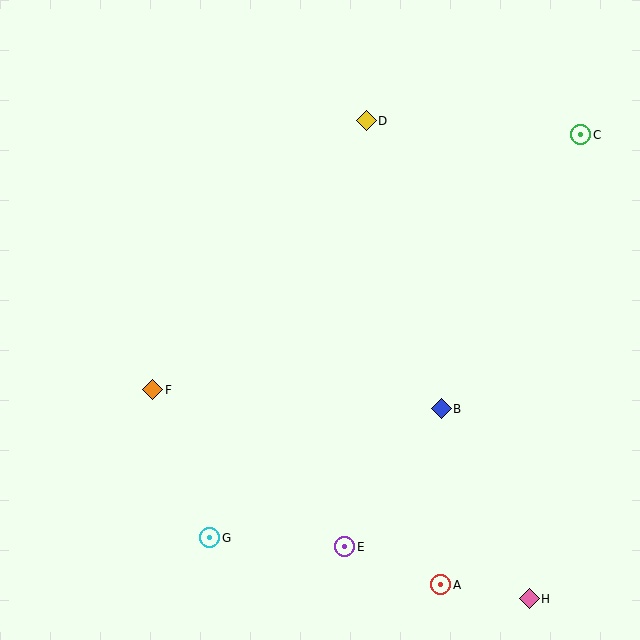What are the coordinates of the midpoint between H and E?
The midpoint between H and E is at (437, 573).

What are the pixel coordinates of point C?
Point C is at (581, 135).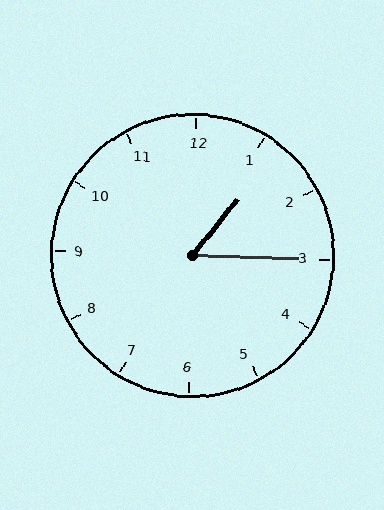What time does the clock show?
1:15.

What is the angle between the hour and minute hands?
Approximately 52 degrees.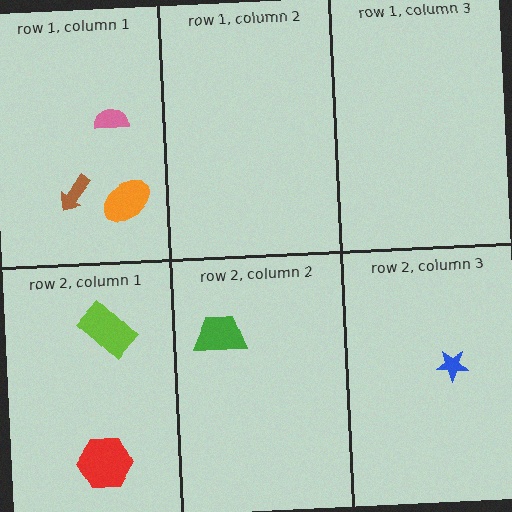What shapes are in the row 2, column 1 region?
The lime rectangle, the red hexagon.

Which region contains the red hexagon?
The row 2, column 1 region.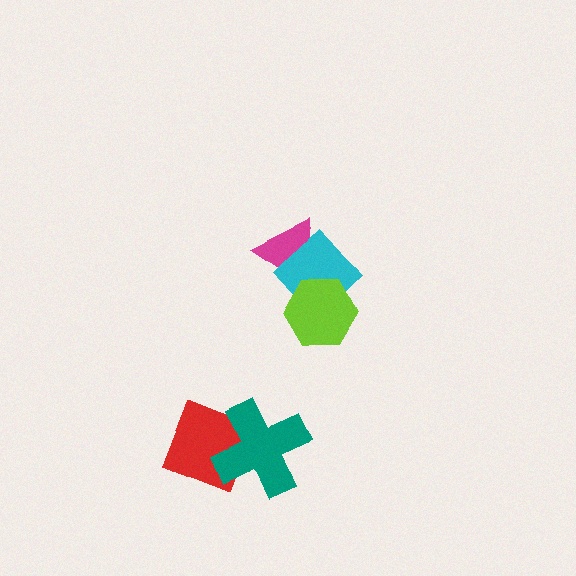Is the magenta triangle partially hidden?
Yes, it is partially covered by another shape.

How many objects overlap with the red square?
1 object overlaps with the red square.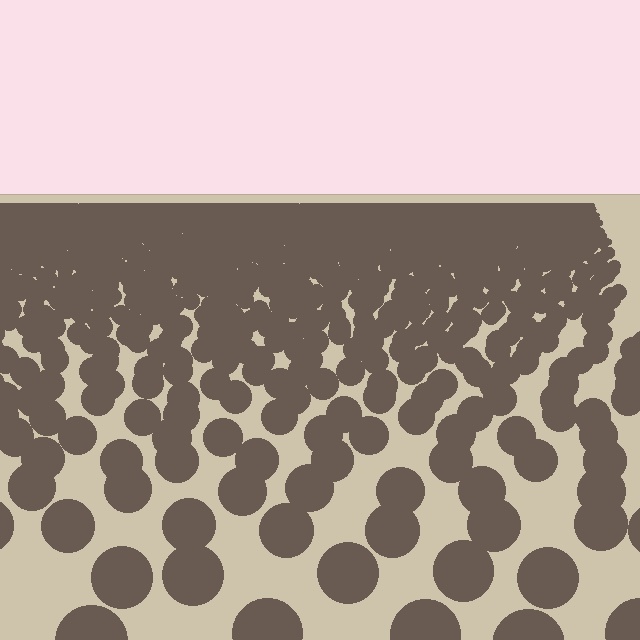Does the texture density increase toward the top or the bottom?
Density increases toward the top.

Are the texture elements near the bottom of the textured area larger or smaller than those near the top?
Larger. Near the bottom, elements are closer to the viewer and appear at a bigger on-screen size.